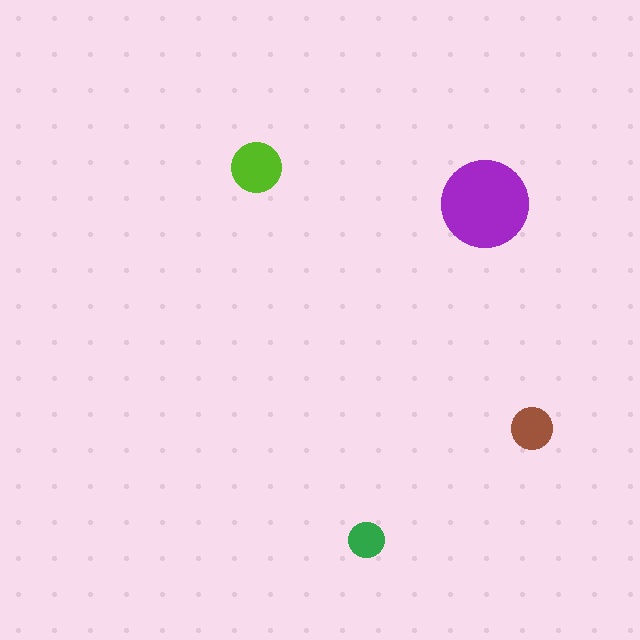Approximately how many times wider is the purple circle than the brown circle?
About 2 times wider.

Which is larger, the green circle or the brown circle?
The brown one.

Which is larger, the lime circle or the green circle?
The lime one.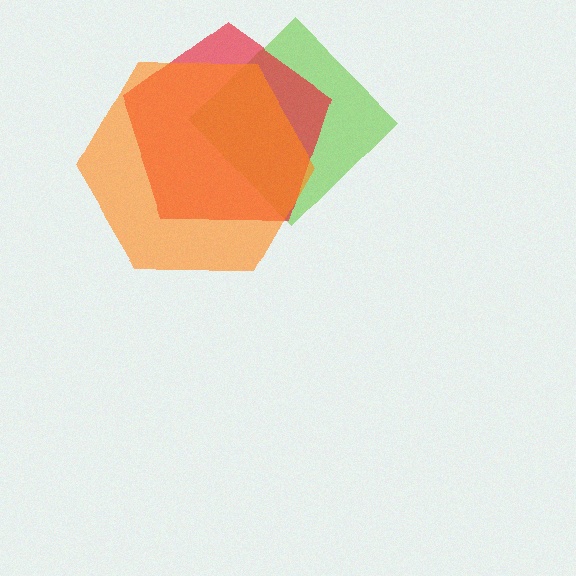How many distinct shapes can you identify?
There are 3 distinct shapes: a lime diamond, a red pentagon, an orange hexagon.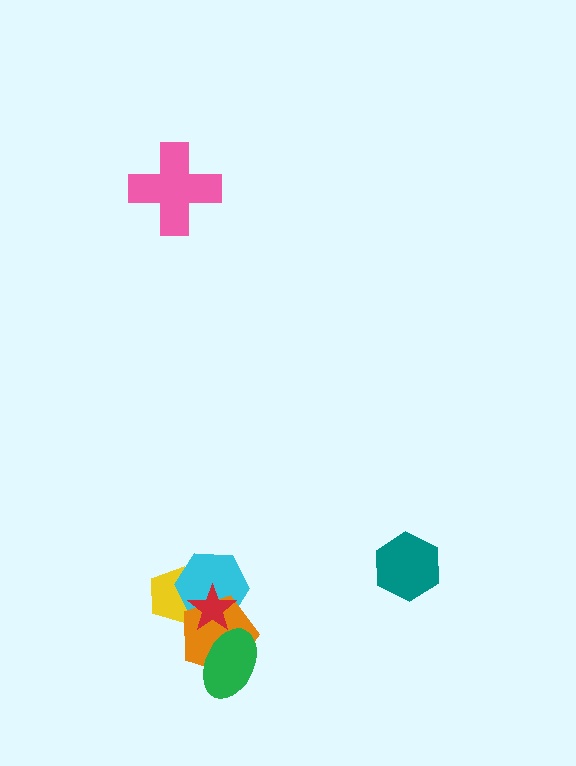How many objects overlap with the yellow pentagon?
3 objects overlap with the yellow pentagon.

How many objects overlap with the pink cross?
0 objects overlap with the pink cross.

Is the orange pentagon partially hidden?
Yes, it is partially covered by another shape.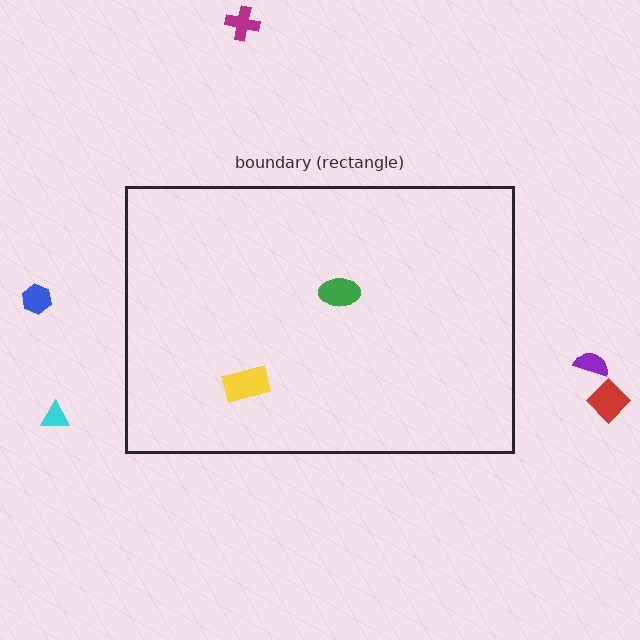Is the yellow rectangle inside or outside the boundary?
Inside.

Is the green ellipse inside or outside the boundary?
Inside.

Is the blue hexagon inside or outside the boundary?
Outside.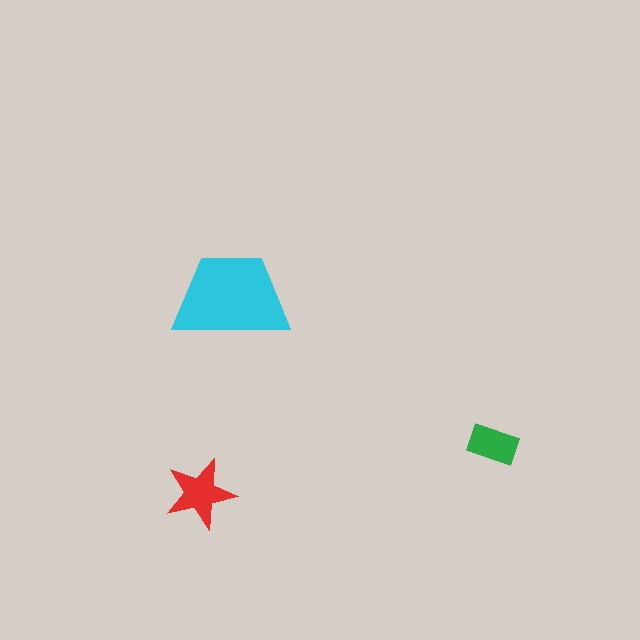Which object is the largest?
The cyan trapezoid.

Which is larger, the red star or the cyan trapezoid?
The cyan trapezoid.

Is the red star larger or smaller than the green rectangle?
Larger.